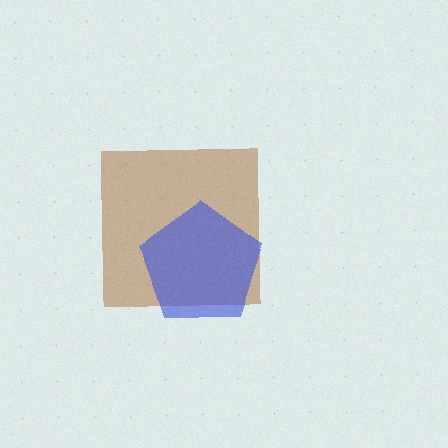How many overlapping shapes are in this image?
There are 2 overlapping shapes in the image.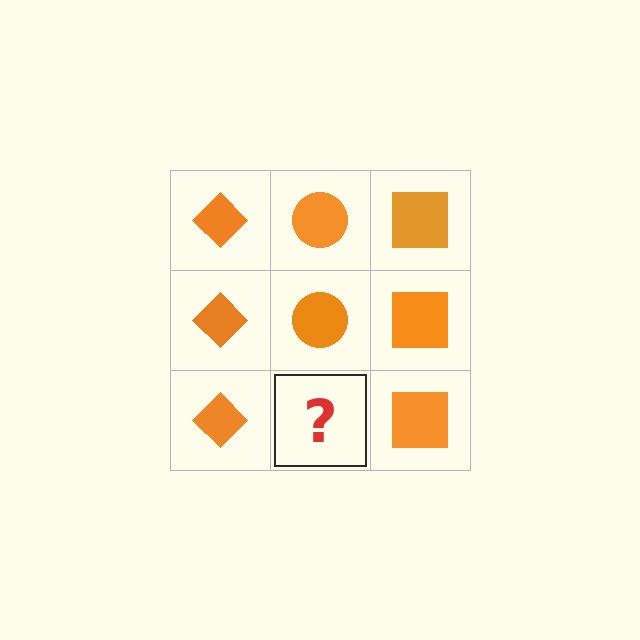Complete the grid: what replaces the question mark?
The question mark should be replaced with an orange circle.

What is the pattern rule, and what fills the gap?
The rule is that each column has a consistent shape. The gap should be filled with an orange circle.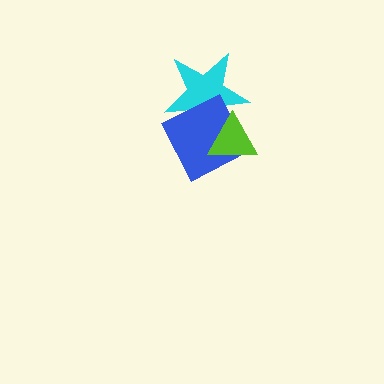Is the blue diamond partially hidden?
Yes, it is partially covered by another shape.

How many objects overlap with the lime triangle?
2 objects overlap with the lime triangle.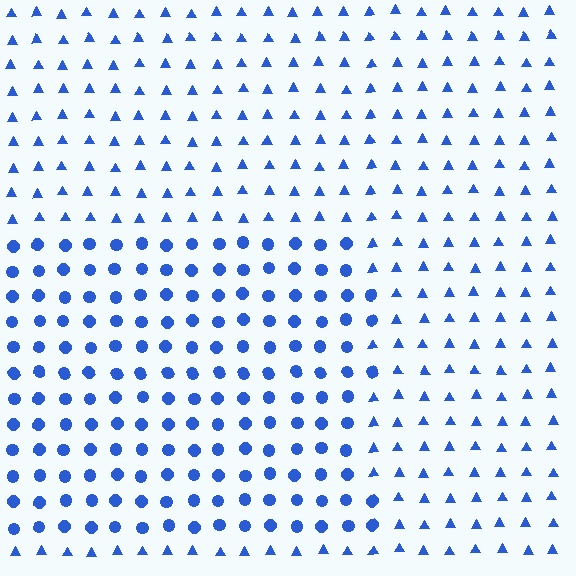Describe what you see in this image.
The image is filled with small blue elements arranged in a uniform grid. A rectangle-shaped region contains circles, while the surrounding area contains triangles. The boundary is defined purely by the change in element shape.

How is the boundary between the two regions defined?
The boundary is defined by a change in element shape: circles inside vs. triangles outside. All elements share the same color and spacing.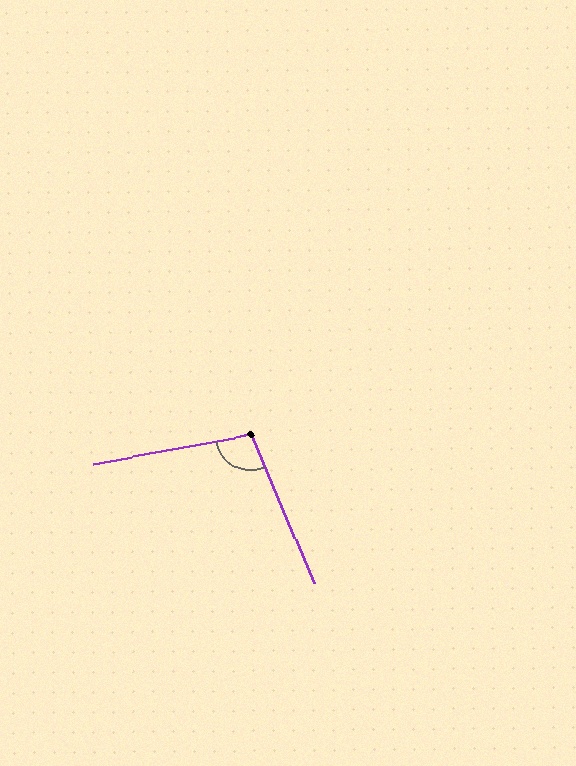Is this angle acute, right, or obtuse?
It is obtuse.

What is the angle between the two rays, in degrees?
Approximately 103 degrees.